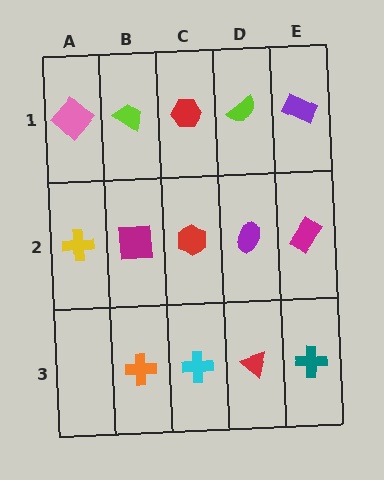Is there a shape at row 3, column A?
No, that cell is empty.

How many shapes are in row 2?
5 shapes.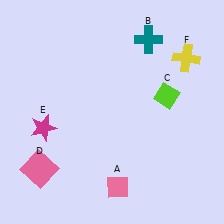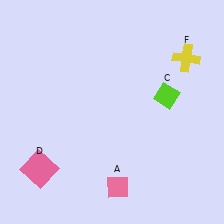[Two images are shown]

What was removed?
The teal cross (B), the magenta star (E) were removed in Image 2.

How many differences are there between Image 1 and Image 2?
There are 2 differences between the two images.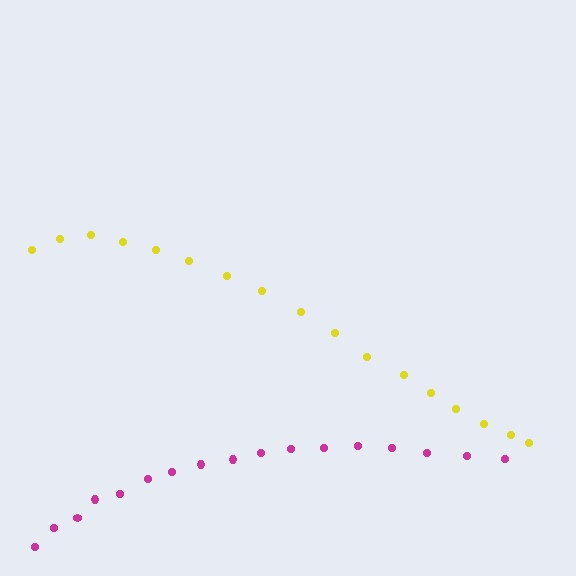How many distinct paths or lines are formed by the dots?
There are 2 distinct paths.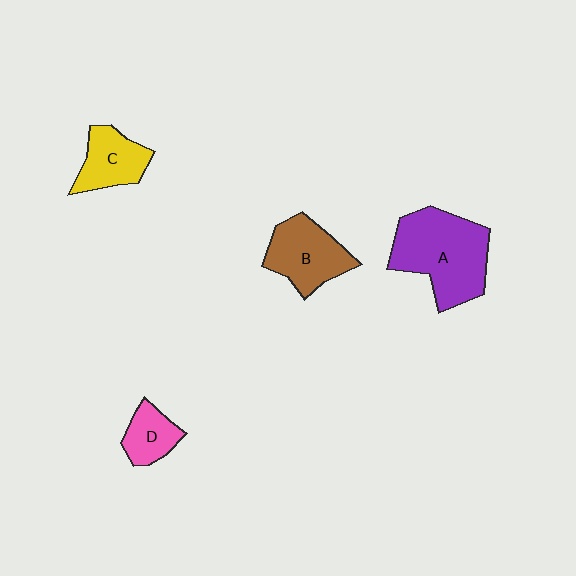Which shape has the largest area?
Shape A (purple).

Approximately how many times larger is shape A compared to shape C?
Approximately 2.0 times.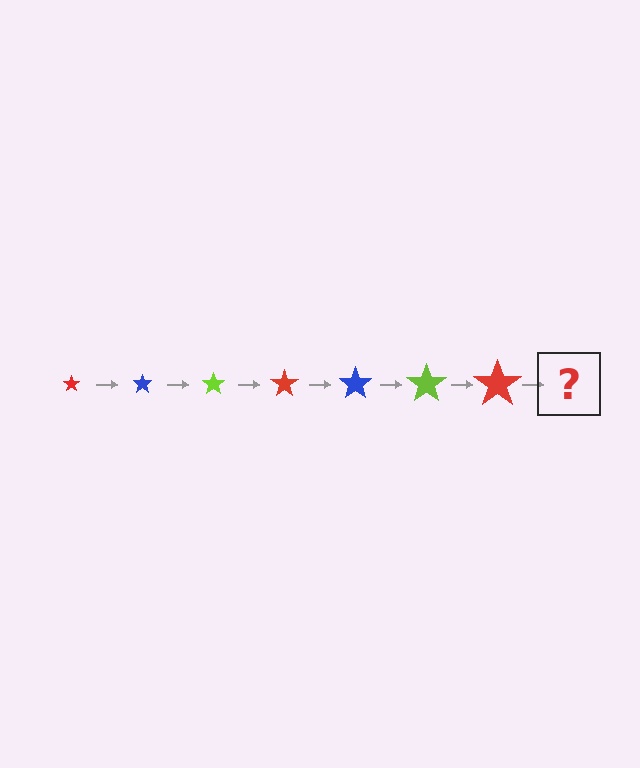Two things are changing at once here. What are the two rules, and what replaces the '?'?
The two rules are that the star grows larger each step and the color cycles through red, blue, and lime. The '?' should be a blue star, larger than the previous one.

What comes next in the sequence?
The next element should be a blue star, larger than the previous one.